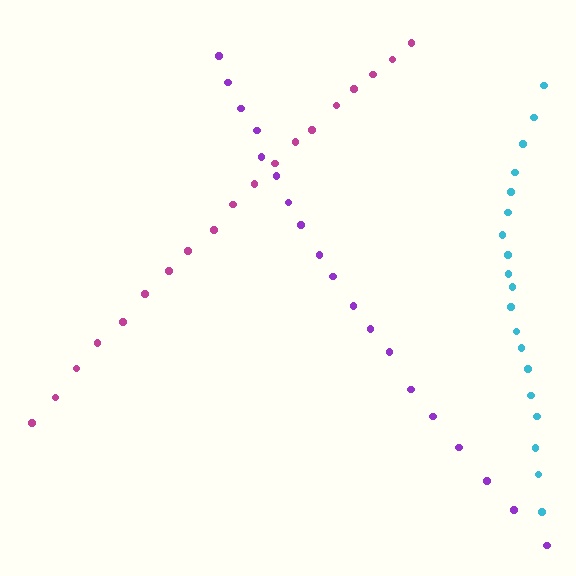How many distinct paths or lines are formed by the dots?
There are 3 distinct paths.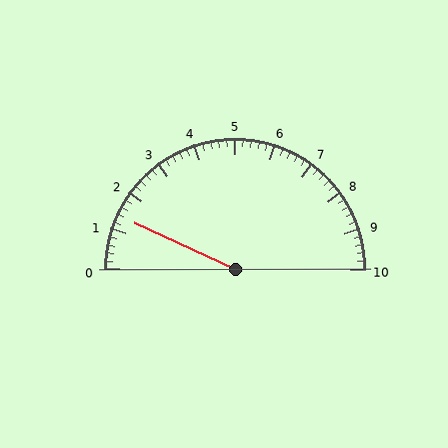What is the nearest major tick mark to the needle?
The nearest major tick mark is 1.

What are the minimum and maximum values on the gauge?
The gauge ranges from 0 to 10.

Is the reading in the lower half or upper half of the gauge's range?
The reading is in the lower half of the range (0 to 10).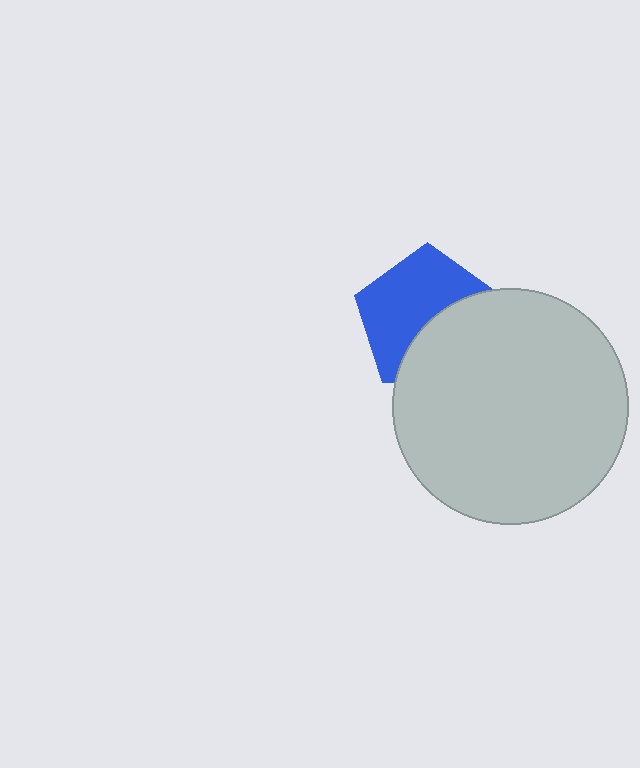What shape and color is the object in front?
The object in front is a light gray circle.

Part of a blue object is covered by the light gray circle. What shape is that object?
It is a pentagon.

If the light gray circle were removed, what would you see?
You would see the complete blue pentagon.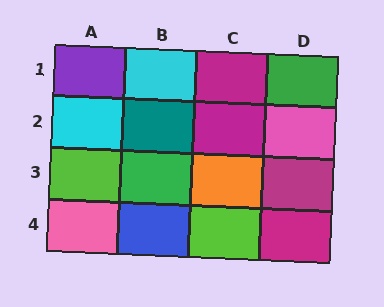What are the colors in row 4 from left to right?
Pink, blue, lime, magenta.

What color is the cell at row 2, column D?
Pink.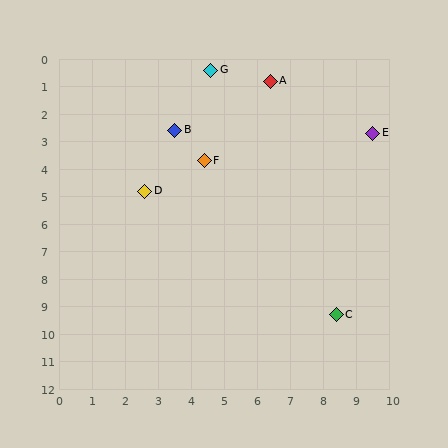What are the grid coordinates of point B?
Point B is at approximately (3.5, 2.6).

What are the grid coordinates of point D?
Point D is at approximately (2.6, 4.8).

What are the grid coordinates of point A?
Point A is at approximately (6.4, 0.8).